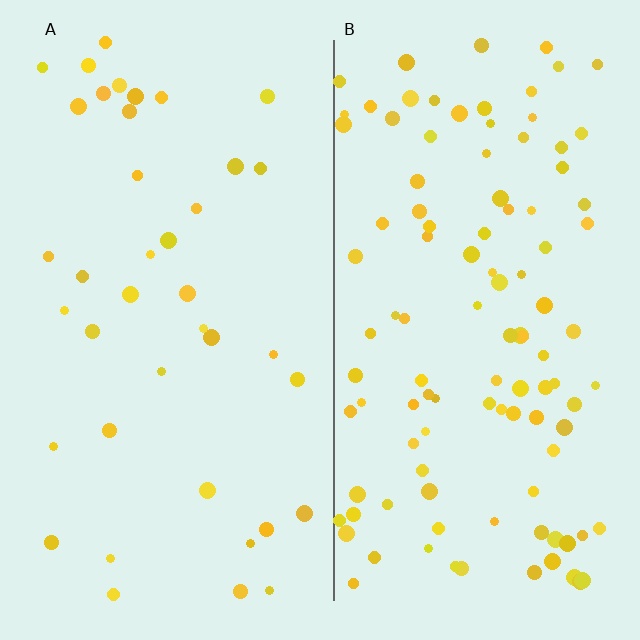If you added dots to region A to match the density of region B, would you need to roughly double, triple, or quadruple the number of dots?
Approximately triple.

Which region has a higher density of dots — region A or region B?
B (the right).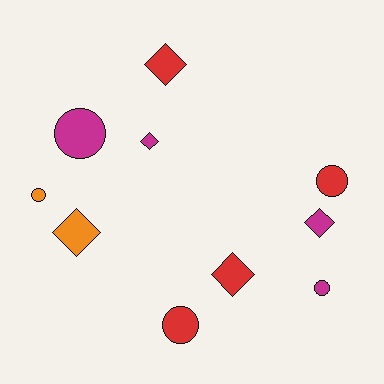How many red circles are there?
There are 2 red circles.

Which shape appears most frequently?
Circle, with 5 objects.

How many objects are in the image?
There are 10 objects.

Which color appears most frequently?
Magenta, with 4 objects.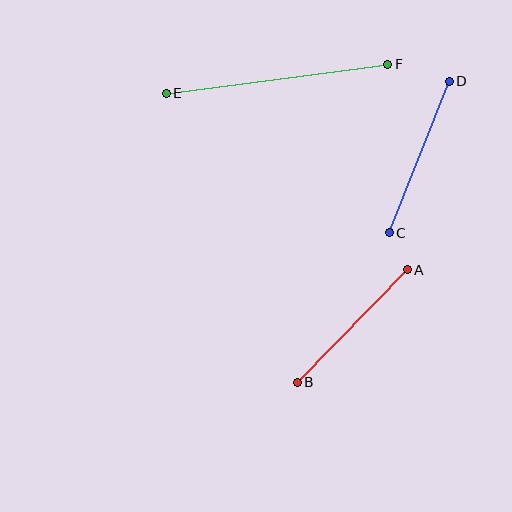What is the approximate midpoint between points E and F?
The midpoint is at approximately (277, 79) pixels.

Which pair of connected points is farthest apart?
Points E and F are farthest apart.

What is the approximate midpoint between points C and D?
The midpoint is at approximately (419, 157) pixels.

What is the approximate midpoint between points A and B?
The midpoint is at approximately (352, 326) pixels.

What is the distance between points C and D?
The distance is approximately 163 pixels.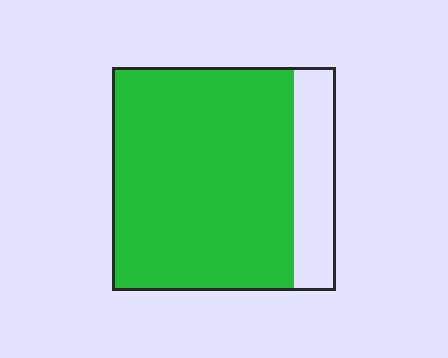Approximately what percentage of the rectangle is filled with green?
Approximately 80%.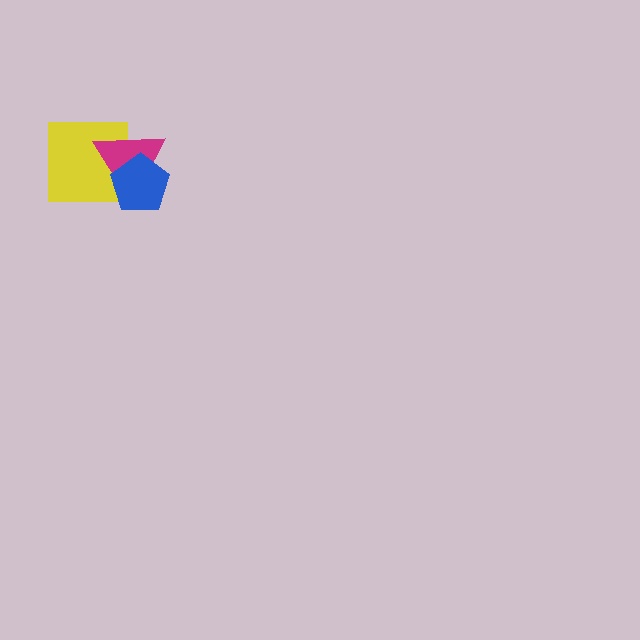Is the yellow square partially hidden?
Yes, it is partially covered by another shape.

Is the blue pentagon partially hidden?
No, no other shape covers it.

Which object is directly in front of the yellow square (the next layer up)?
The magenta triangle is directly in front of the yellow square.